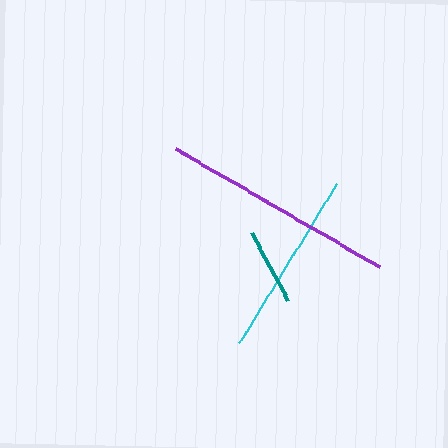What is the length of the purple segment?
The purple segment is approximately 236 pixels long.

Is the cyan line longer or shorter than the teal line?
The cyan line is longer than the teal line.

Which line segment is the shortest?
The teal line is the shortest at approximately 78 pixels.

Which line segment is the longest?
The purple line is the longest at approximately 236 pixels.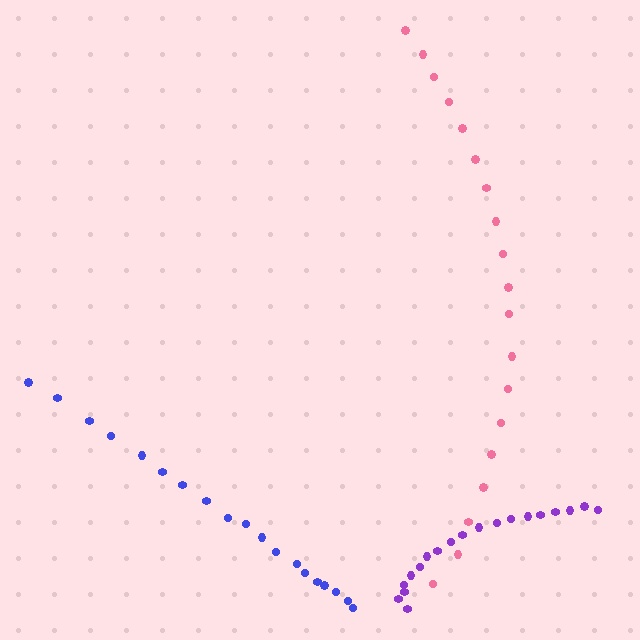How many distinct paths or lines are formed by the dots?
There are 3 distinct paths.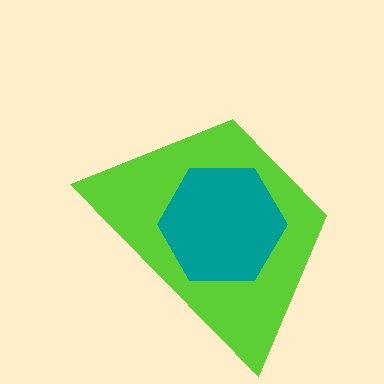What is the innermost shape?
The teal hexagon.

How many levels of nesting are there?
2.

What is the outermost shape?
The lime trapezoid.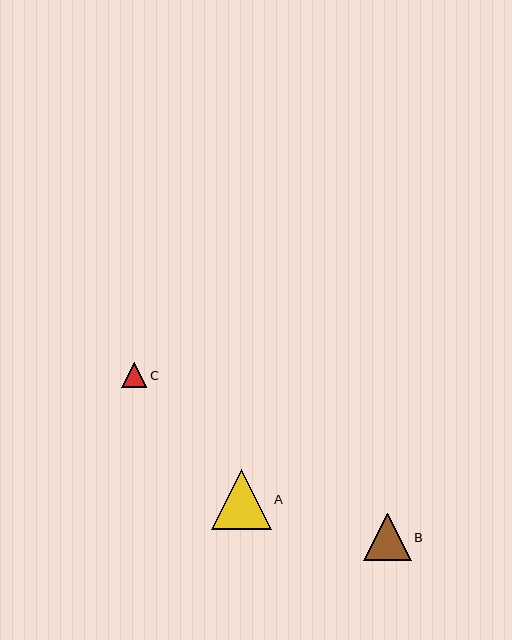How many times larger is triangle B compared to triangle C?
Triangle B is approximately 1.9 times the size of triangle C.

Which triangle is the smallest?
Triangle C is the smallest with a size of approximately 25 pixels.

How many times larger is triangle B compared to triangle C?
Triangle B is approximately 1.9 times the size of triangle C.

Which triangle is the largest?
Triangle A is the largest with a size of approximately 60 pixels.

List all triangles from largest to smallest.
From largest to smallest: A, B, C.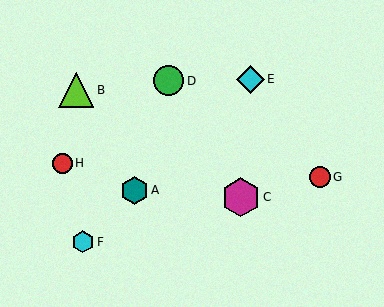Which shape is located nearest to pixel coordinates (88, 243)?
The cyan hexagon (labeled F) at (83, 242) is nearest to that location.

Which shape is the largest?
The magenta hexagon (labeled C) is the largest.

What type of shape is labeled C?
Shape C is a magenta hexagon.